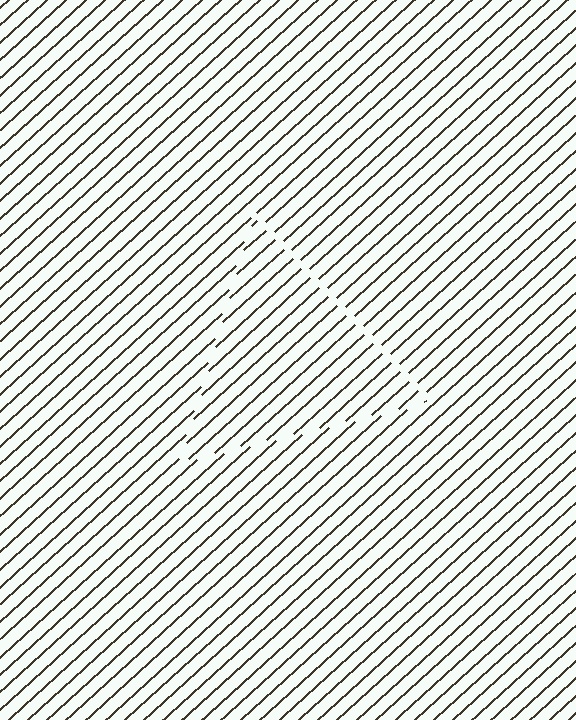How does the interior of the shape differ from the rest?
The interior of the shape contains the same grating, shifted by half a period — the contour is defined by the phase discontinuity where line-ends from the inner and outer gratings abut.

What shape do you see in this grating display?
An illusory triangle. The interior of the shape contains the same grating, shifted by half a period — the contour is defined by the phase discontinuity where line-ends from the inner and outer gratings abut.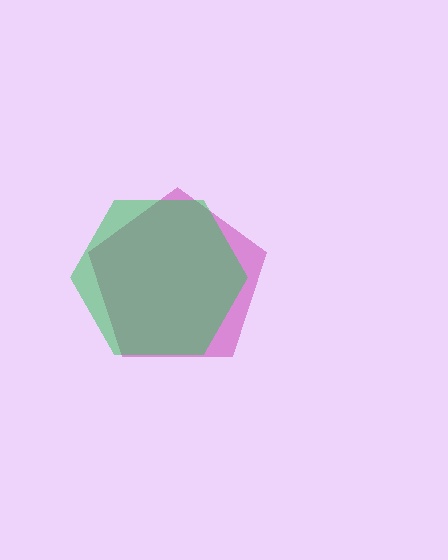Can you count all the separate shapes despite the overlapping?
Yes, there are 2 separate shapes.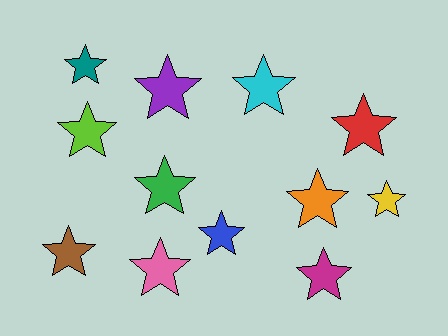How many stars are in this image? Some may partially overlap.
There are 12 stars.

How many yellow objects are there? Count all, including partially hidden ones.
There is 1 yellow object.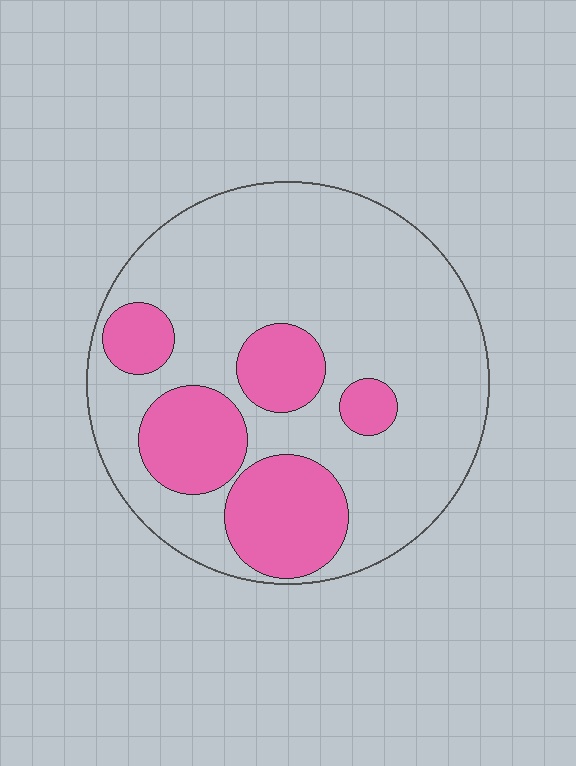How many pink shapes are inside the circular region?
5.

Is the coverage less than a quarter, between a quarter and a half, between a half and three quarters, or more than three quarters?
Between a quarter and a half.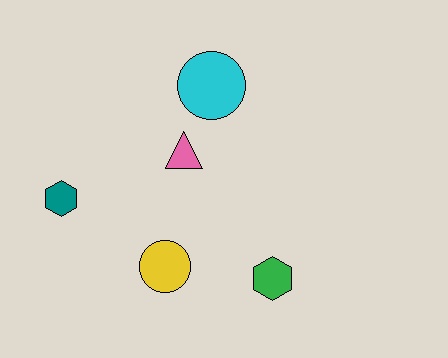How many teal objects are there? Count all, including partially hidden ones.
There is 1 teal object.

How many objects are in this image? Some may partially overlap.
There are 5 objects.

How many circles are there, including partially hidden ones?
There are 2 circles.